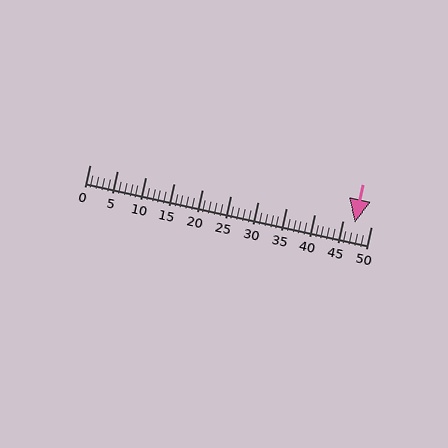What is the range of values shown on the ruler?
The ruler shows values from 0 to 50.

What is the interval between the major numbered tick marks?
The major tick marks are spaced 5 units apart.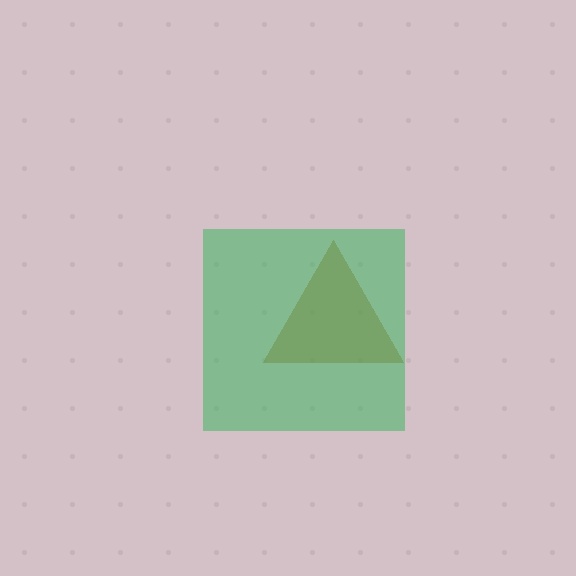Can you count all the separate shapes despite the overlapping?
Yes, there are 2 separate shapes.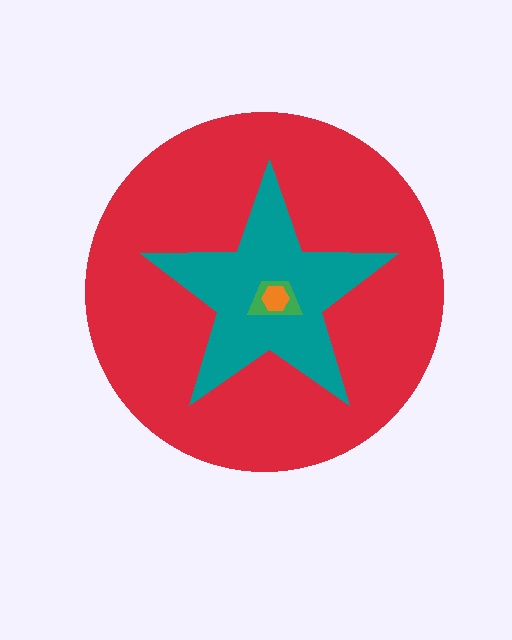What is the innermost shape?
The orange hexagon.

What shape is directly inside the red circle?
The teal star.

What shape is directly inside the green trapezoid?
The orange hexagon.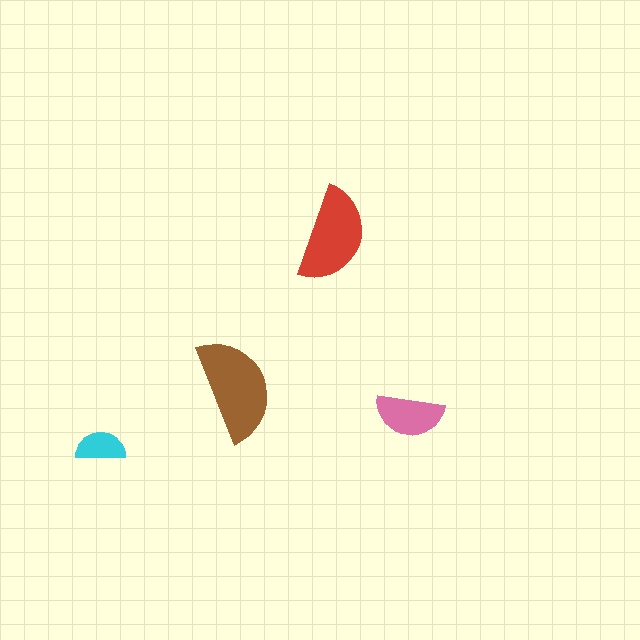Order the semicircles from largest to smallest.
the brown one, the red one, the pink one, the cyan one.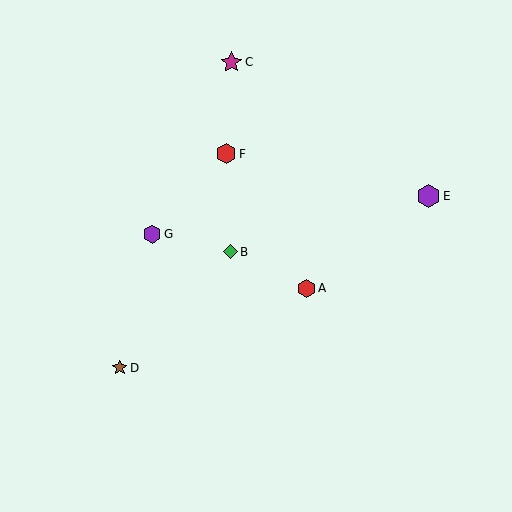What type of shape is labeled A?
Shape A is a red hexagon.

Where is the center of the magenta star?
The center of the magenta star is at (231, 62).